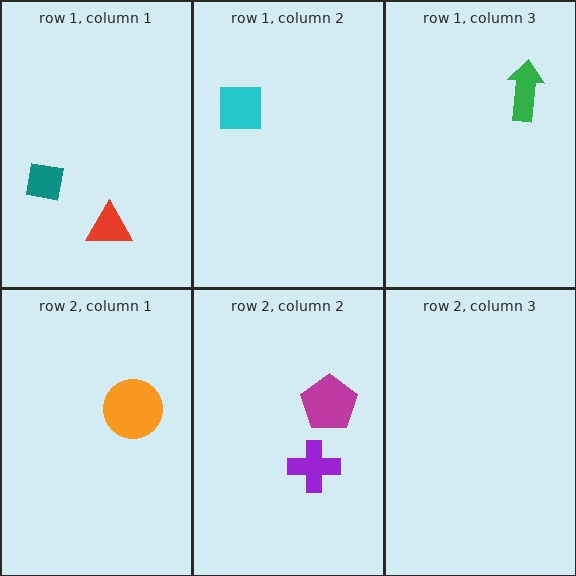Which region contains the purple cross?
The row 2, column 2 region.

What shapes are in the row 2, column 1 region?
The orange circle.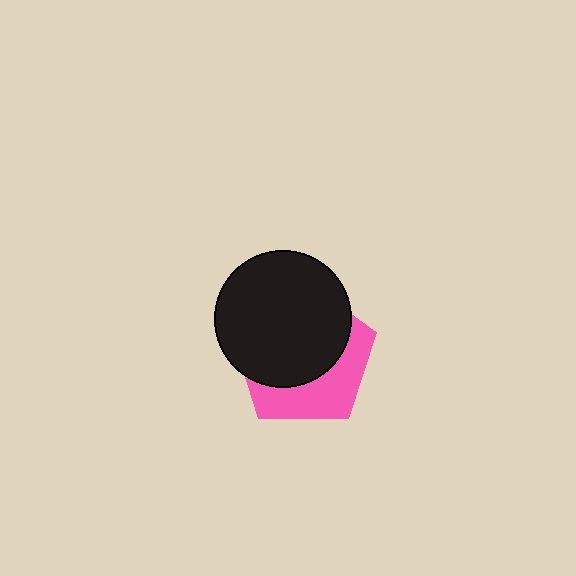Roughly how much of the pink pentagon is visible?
A small part of it is visible (roughly 38%).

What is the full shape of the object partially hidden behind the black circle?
The partially hidden object is a pink pentagon.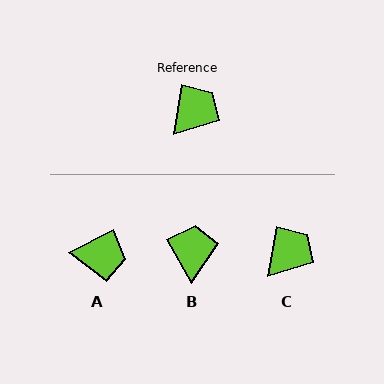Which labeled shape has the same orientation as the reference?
C.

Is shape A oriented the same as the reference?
No, it is off by about 54 degrees.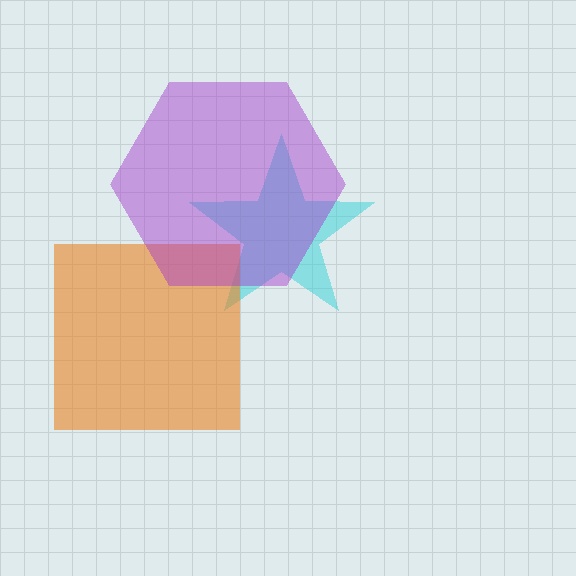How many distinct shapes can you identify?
There are 3 distinct shapes: a cyan star, an orange square, a purple hexagon.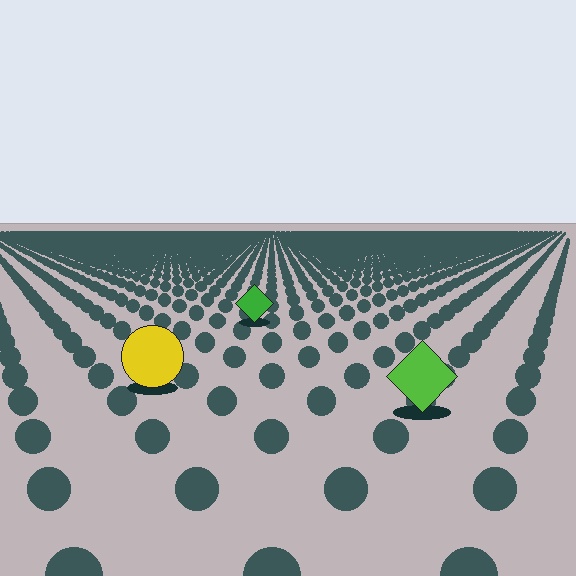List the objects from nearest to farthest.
From nearest to farthest: the lime diamond, the yellow circle, the green diamond.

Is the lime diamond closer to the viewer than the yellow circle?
Yes. The lime diamond is closer — you can tell from the texture gradient: the ground texture is coarser near it.